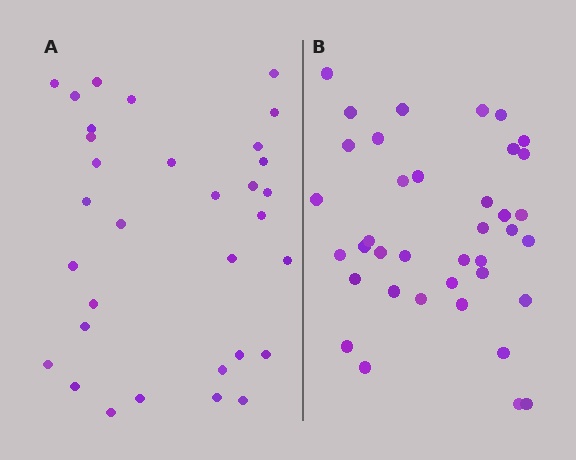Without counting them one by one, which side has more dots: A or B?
Region B (the right region) has more dots.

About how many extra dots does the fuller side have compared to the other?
Region B has about 6 more dots than region A.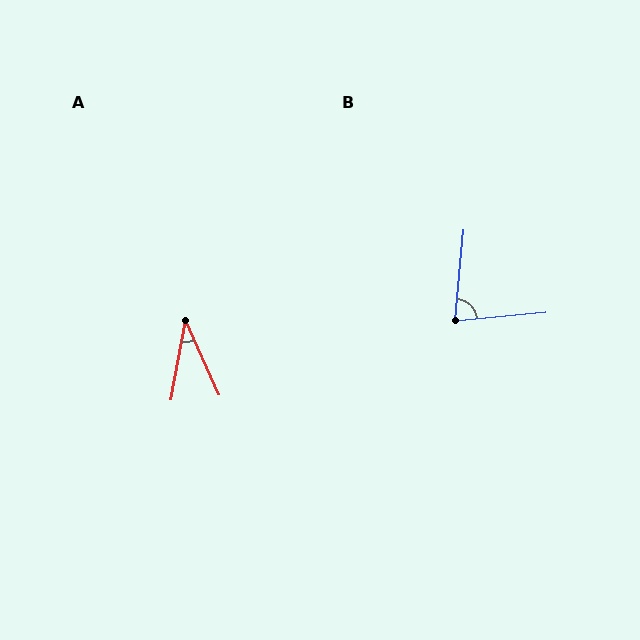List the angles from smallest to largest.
A (35°), B (79°).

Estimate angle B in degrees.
Approximately 79 degrees.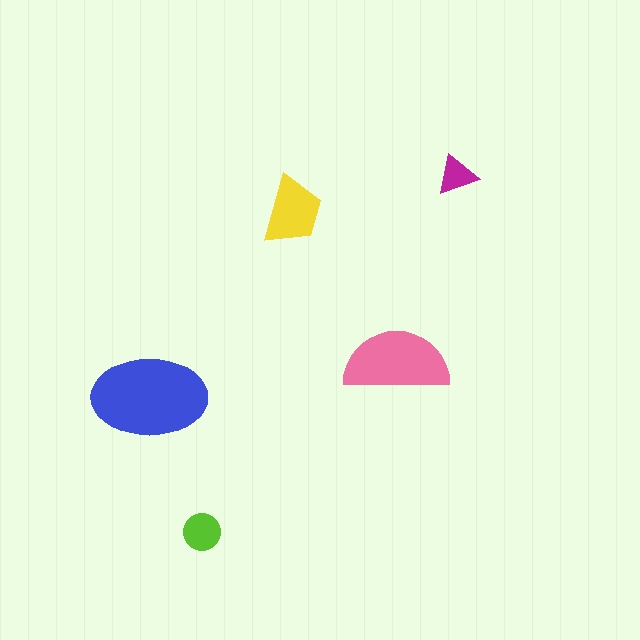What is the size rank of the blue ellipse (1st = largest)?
1st.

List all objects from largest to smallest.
The blue ellipse, the pink semicircle, the yellow trapezoid, the lime circle, the magenta triangle.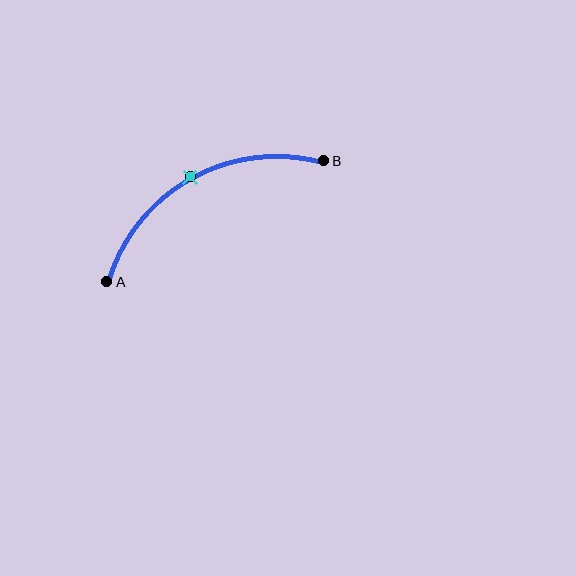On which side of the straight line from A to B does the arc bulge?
The arc bulges above the straight line connecting A and B.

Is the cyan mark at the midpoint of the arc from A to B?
Yes. The cyan mark lies on the arc at equal arc-length from both A and B — it is the arc midpoint.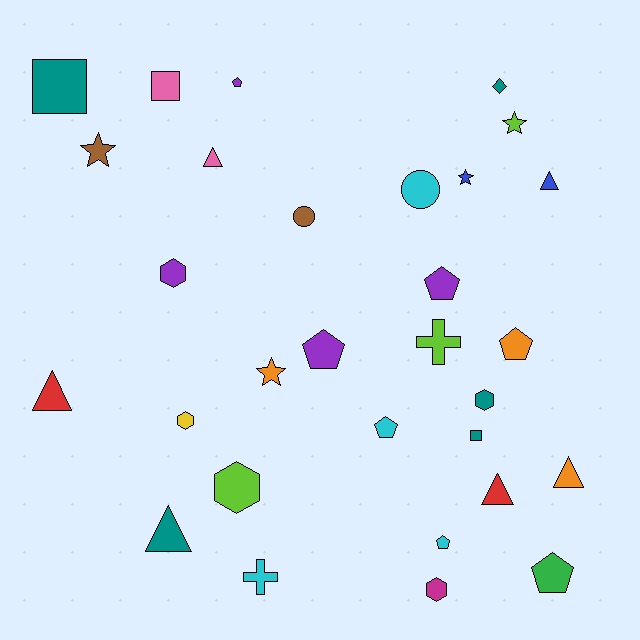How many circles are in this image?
There are 2 circles.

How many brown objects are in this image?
There are 2 brown objects.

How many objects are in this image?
There are 30 objects.